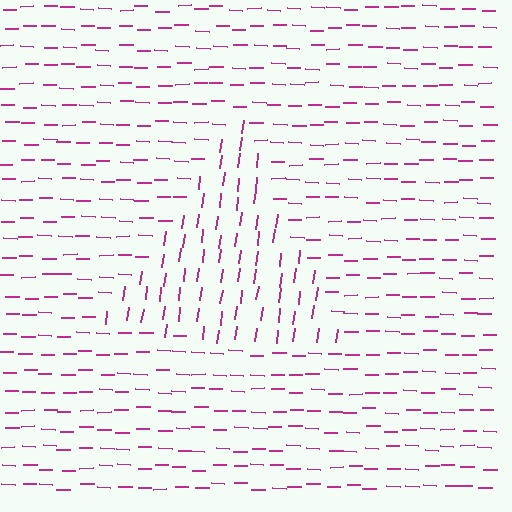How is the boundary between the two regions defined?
The boundary is defined purely by a change in line orientation (approximately 83 degrees difference). All lines are the same color and thickness.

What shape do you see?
I see a triangle.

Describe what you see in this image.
The image is filled with small magenta line segments. A triangle region in the image has lines oriented differently from the surrounding lines, creating a visible texture boundary.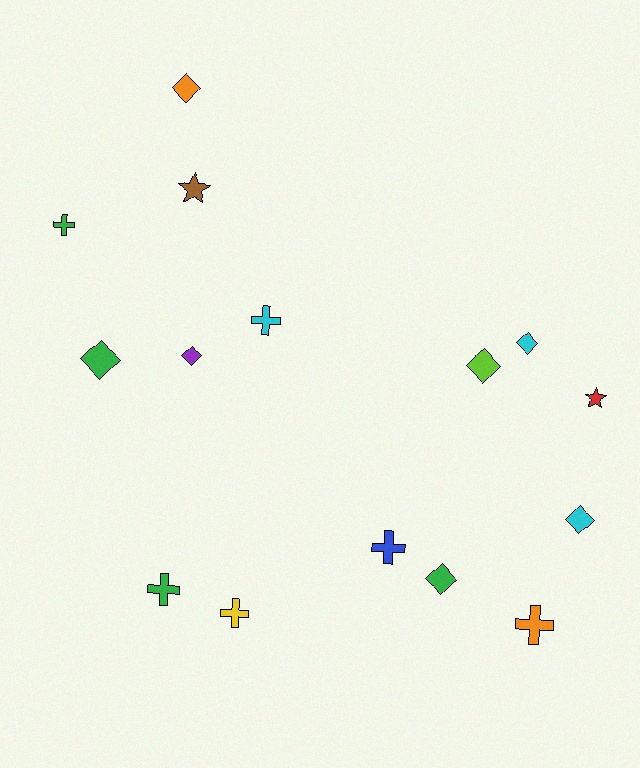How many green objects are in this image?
There are 4 green objects.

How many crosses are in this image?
There are 6 crosses.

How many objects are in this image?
There are 15 objects.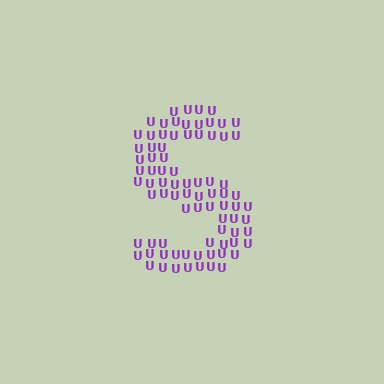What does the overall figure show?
The overall figure shows the letter S.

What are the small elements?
The small elements are letter U's.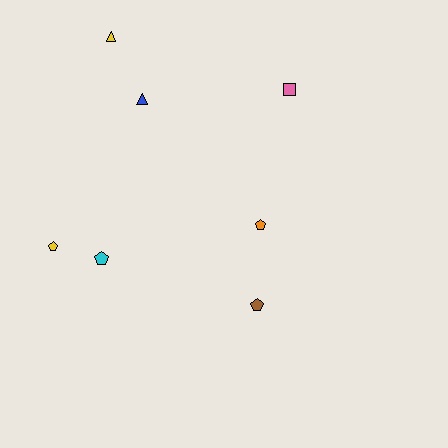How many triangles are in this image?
There are 2 triangles.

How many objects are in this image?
There are 7 objects.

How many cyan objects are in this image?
There is 1 cyan object.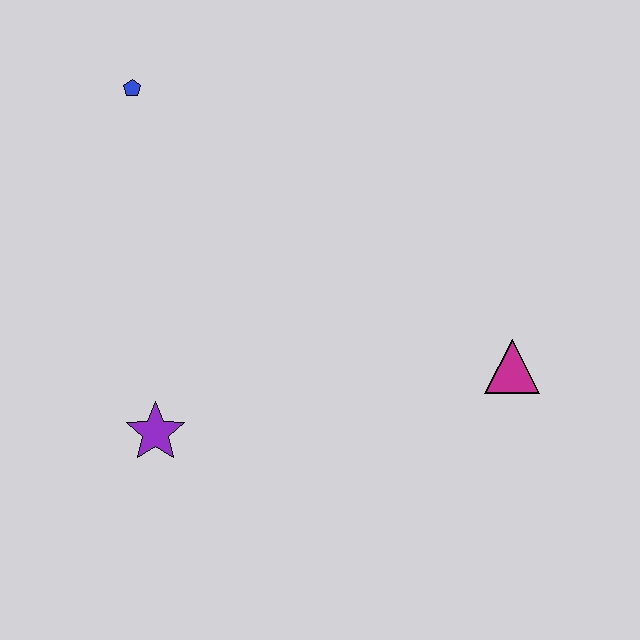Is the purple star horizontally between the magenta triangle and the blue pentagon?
Yes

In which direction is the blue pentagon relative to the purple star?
The blue pentagon is above the purple star.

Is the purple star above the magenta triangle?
No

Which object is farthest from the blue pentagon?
The magenta triangle is farthest from the blue pentagon.